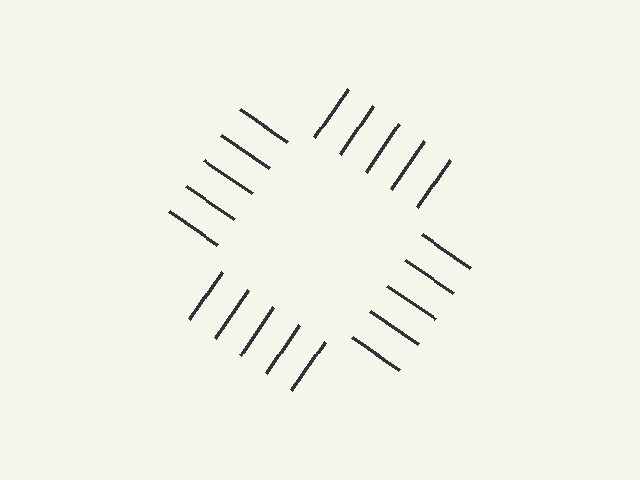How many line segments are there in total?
20 — 5 along each of the 4 edges.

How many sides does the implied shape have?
4 sides — the line-ends trace a square.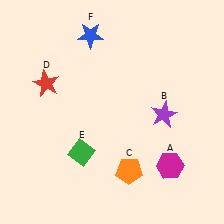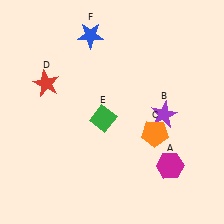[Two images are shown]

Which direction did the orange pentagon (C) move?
The orange pentagon (C) moved up.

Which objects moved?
The objects that moved are: the orange pentagon (C), the green diamond (E).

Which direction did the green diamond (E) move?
The green diamond (E) moved up.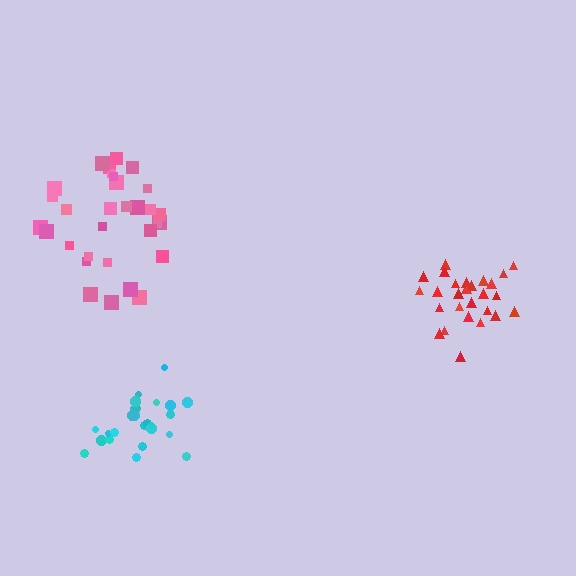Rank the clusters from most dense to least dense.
cyan, red, pink.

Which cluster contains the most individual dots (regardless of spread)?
Pink (31).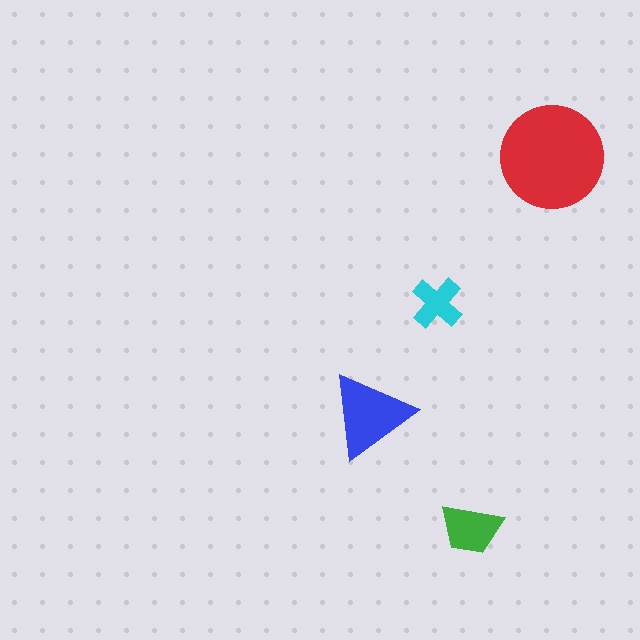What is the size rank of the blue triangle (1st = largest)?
2nd.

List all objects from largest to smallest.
The red circle, the blue triangle, the green trapezoid, the cyan cross.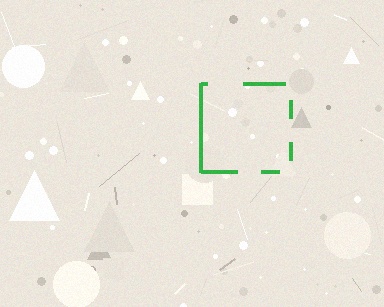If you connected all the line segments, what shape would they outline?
They would outline a square.